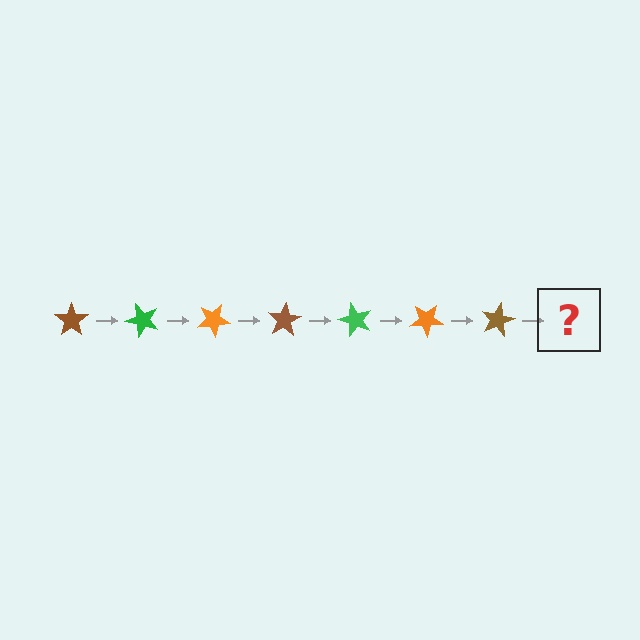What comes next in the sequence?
The next element should be a green star, rotated 350 degrees from the start.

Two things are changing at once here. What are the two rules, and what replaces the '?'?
The two rules are that it rotates 50 degrees each step and the color cycles through brown, green, and orange. The '?' should be a green star, rotated 350 degrees from the start.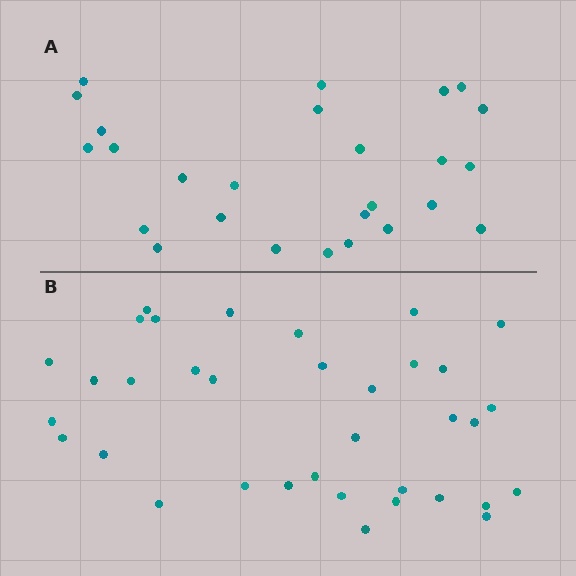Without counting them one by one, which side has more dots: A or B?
Region B (the bottom region) has more dots.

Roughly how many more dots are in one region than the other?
Region B has roughly 8 or so more dots than region A.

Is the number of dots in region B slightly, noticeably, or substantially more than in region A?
Region B has noticeably more, but not dramatically so. The ratio is roughly 1.3 to 1.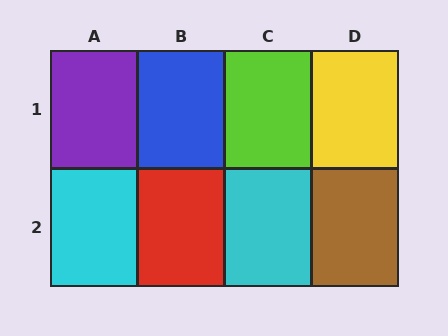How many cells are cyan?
2 cells are cyan.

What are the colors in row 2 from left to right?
Cyan, red, cyan, brown.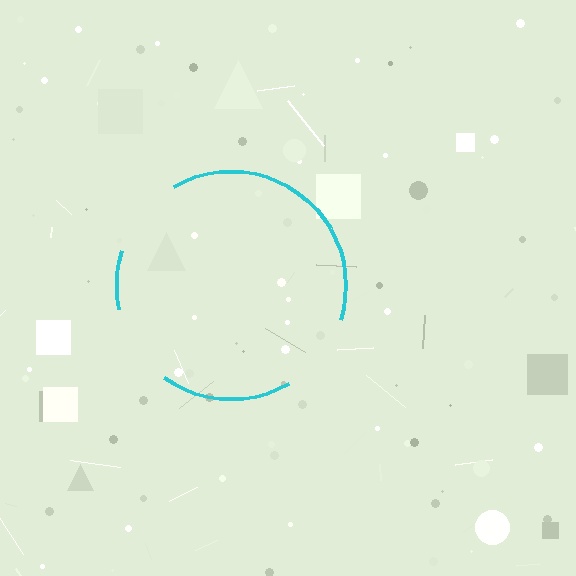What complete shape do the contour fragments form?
The contour fragments form a circle.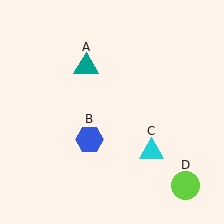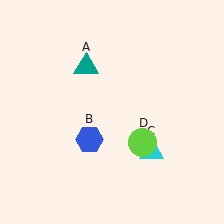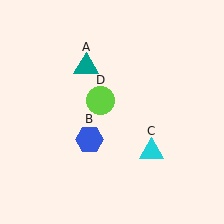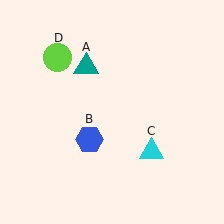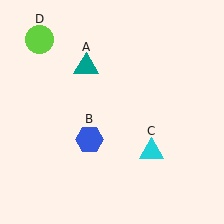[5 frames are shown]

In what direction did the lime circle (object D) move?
The lime circle (object D) moved up and to the left.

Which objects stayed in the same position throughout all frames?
Teal triangle (object A) and blue hexagon (object B) and cyan triangle (object C) remained stationary.